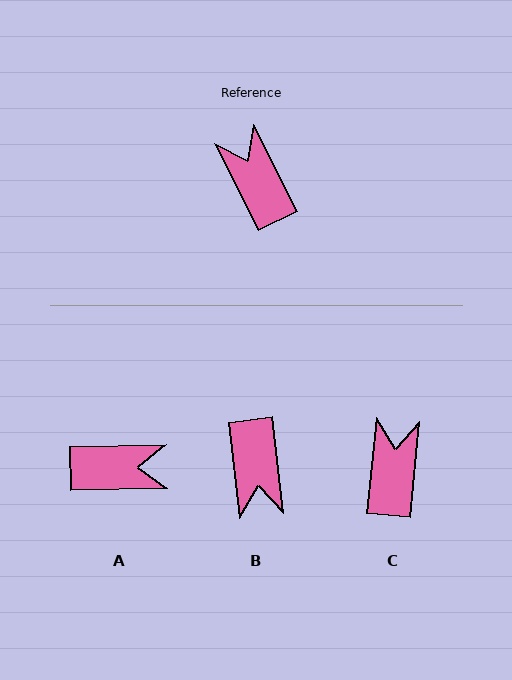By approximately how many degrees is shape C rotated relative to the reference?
Approximately 32 degrees clockwise.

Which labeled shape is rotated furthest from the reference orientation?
B, about 160 degrees away.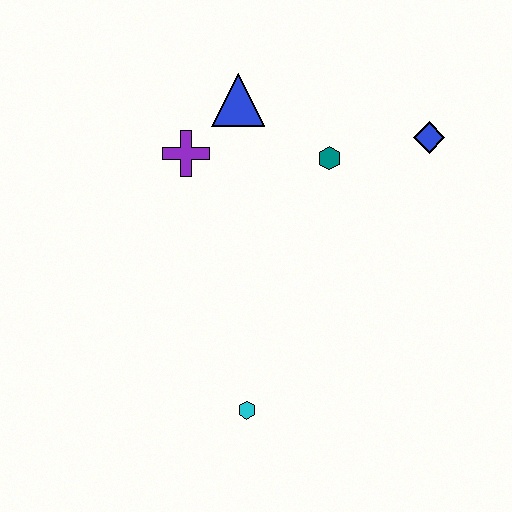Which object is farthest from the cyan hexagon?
The blue diamond is farthest from the cyan hexagon.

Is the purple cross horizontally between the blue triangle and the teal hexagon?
No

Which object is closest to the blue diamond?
The teal hexagon is closest to the blue diamond.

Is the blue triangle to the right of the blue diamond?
No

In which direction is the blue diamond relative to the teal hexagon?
The blue diamond is to the right of the teal hexagon.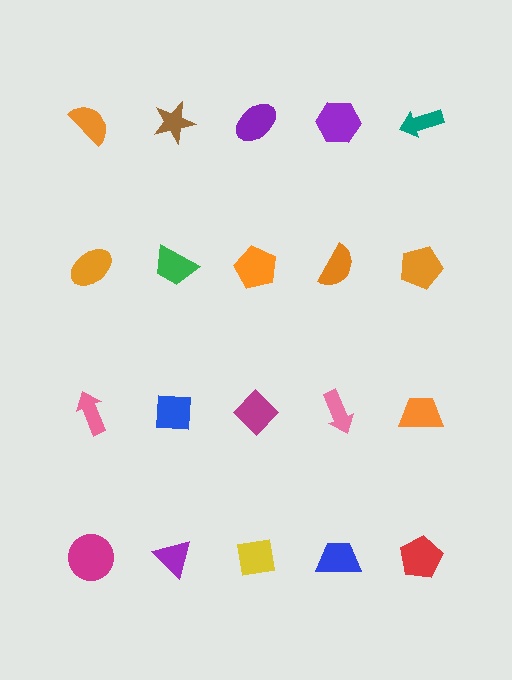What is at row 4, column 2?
A purple triangle.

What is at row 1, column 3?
A purple ellipse.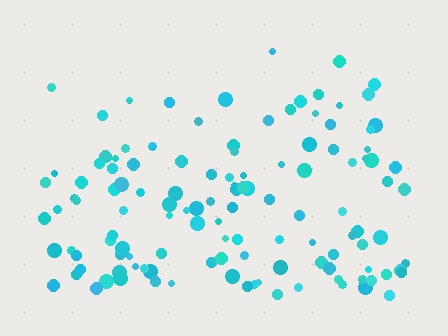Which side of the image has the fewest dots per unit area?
The top.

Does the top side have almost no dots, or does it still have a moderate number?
Still a moderate number, just noticeably fewer than the bottom.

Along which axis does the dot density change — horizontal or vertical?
Vertical.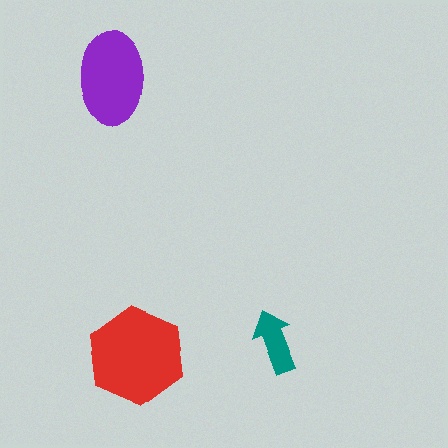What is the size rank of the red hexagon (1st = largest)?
1st.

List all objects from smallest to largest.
The teal arrow, the purple ellipse, the red hexagon.